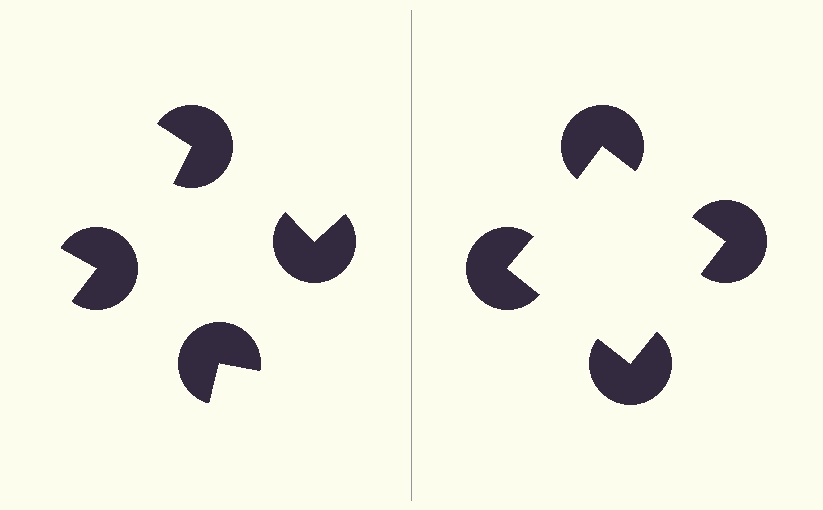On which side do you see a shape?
An illusory square appears on the right side. On the left side the wedge cuts are rotated, so no coherent shape forms.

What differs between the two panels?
The pac-man discs are positioned identically on both sides; only the wedge orientations differ. On the right they align to a square; on the left they are misaligned.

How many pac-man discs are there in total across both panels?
8 — 4 on each side.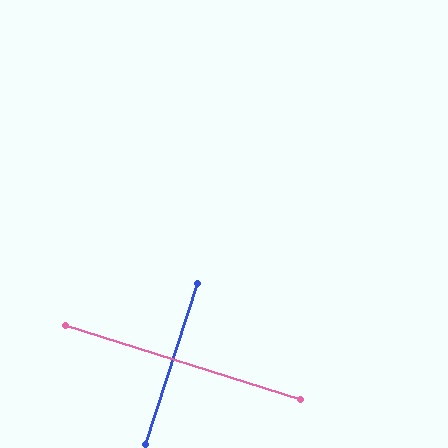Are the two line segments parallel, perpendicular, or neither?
Perpendicular — they meet at approximately 90°.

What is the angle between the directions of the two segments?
Approximately 90 degrees.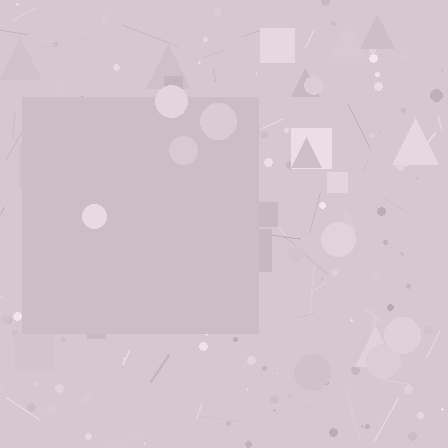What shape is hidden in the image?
A square is hidden in the image.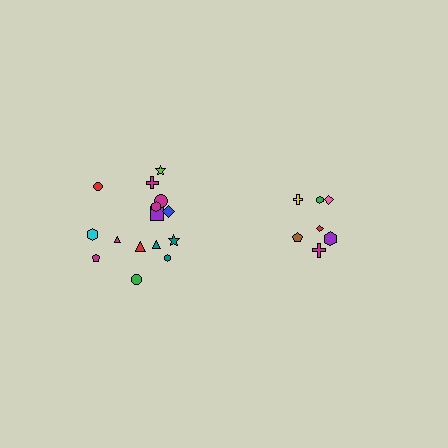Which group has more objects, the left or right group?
The left group.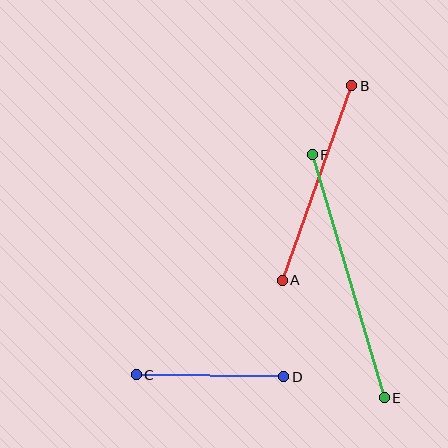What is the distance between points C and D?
The distance is approximately 147 pixels.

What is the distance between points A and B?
The distance is approximately 207 pixels.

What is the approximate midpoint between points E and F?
The midpoint is at approximately (348, 276) pixels.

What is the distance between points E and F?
The distance is approximately 253 pixels.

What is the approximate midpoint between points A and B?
The midpoint is at approximately (317, 183) pixels.